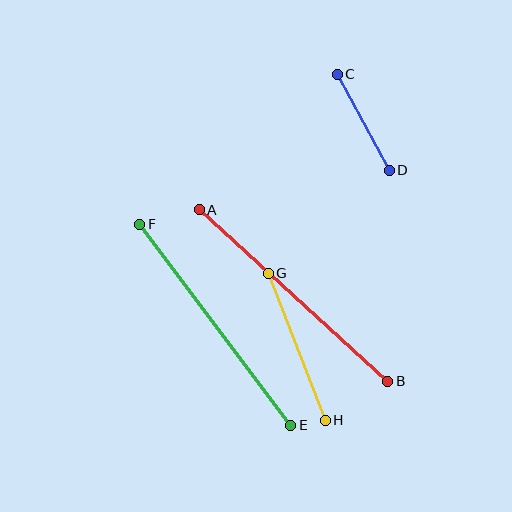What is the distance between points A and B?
The distance is approximately 255 pixels.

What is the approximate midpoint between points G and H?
The midpoint is at approximately (297, 347) pixels.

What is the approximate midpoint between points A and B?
The midpoint is at approximately (294, 296) pixels.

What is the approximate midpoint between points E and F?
The midpoint is at approximately (215, 325) pixels.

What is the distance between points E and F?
The distance is approximately 252 pixels.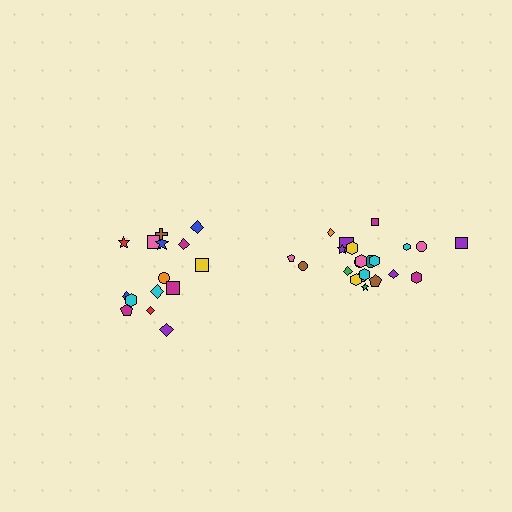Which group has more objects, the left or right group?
The right group.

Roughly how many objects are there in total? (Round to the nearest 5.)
Roughly 35 objects in total.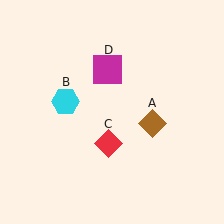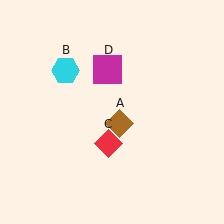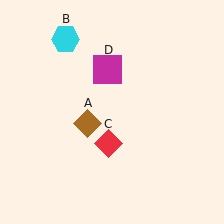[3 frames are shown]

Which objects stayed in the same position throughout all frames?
Red diamond (object C) and magenta square (object D) remained stationary.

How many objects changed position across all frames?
2 objects changed position: brown diamond (object A), cyan hexagon (object B).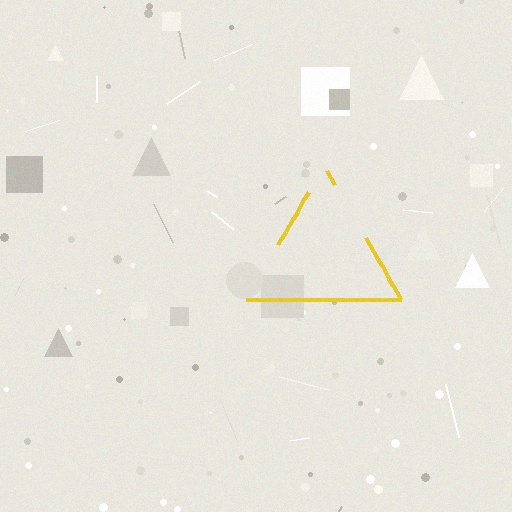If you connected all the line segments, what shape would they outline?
They would outline a triangle.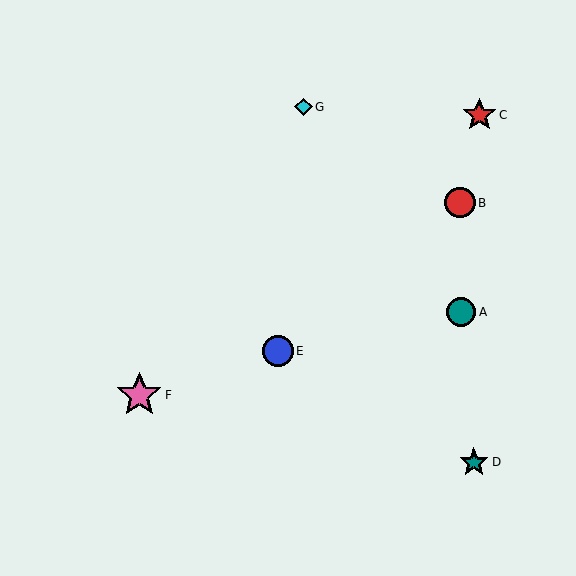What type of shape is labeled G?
Shape G is a cyan diamond.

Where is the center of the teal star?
The center of the teal star is at (474, 462).